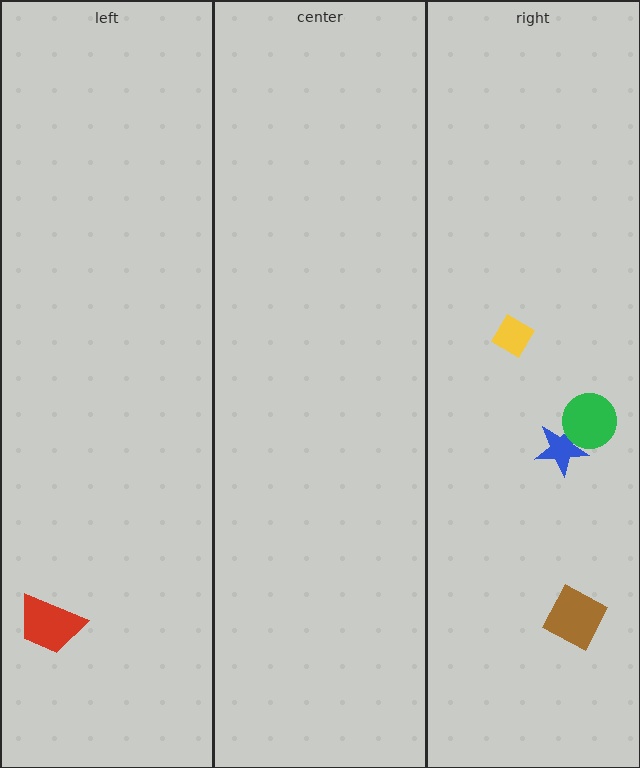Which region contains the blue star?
The right region.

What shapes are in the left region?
The red trapezoid.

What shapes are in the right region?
The yellow diamond, the blue star, the green circle, the brown square.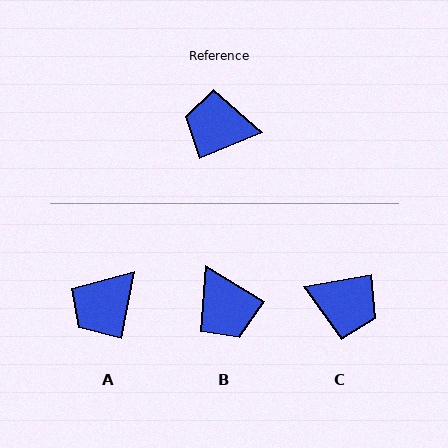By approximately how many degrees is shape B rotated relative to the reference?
Approximately 127 degrees counter-clockwise.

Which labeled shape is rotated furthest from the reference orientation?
C, about 167 degrees away.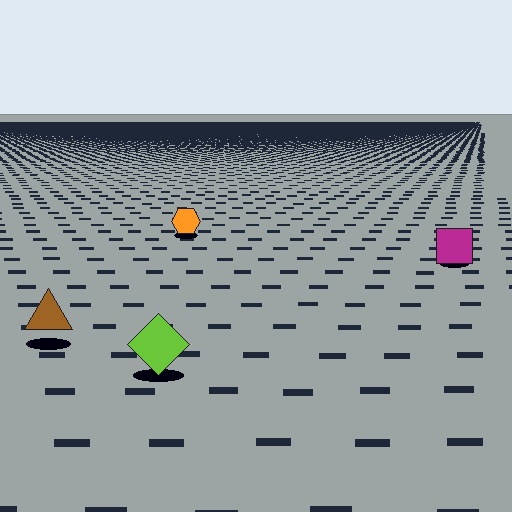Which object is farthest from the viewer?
The orange hexagon is farthest from the viewer. It appears smaller and the ground texture around it is denser.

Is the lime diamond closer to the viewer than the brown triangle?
Yes. The lime diamond is closer — you can tell from the texture gradient: the ground texture is coarser near it.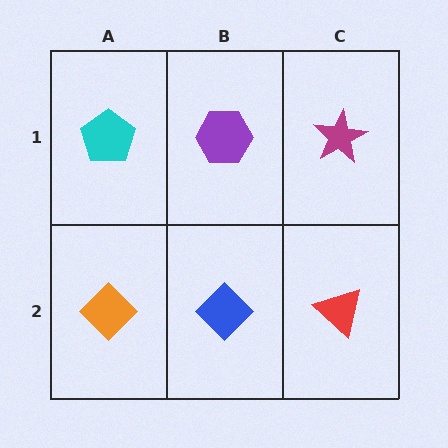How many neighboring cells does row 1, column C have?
2.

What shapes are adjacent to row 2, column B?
A purple hexagon (row 1, column B), an orange diamond (row 2, column A), a red triangle (row 2, column C).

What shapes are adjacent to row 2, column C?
A magenta star (row 1, column C), a blue diamond (row 2, column B).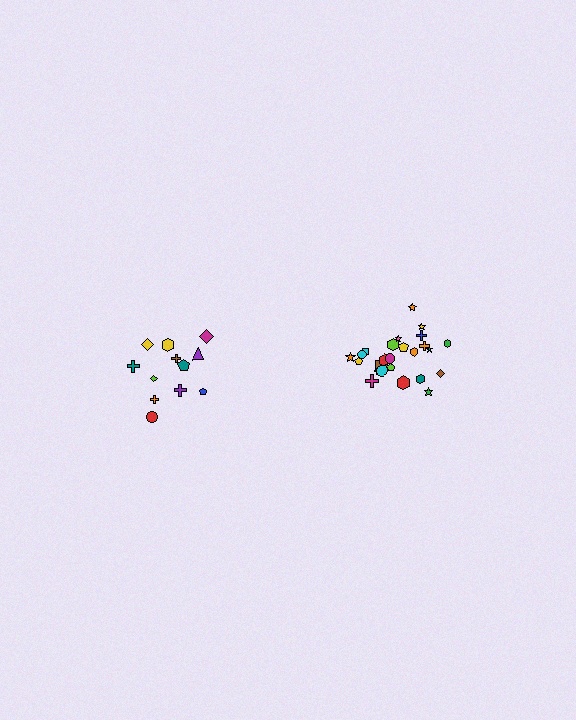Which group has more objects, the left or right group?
The right group.